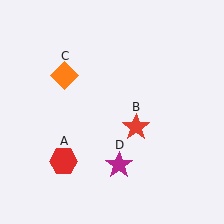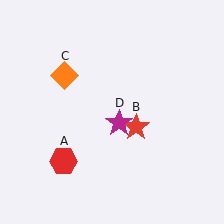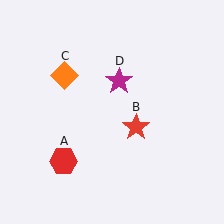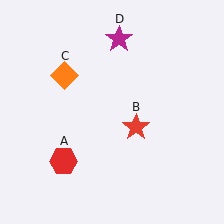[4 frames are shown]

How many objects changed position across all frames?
1 object changed position: magenta star (object D).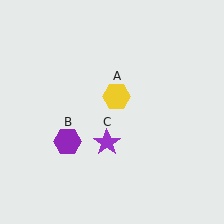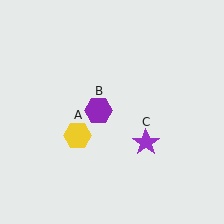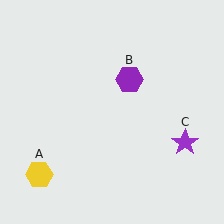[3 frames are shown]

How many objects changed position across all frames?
3 objects changed position: yellow hexagon (object A), purple hexagon (object B), purple star (object C).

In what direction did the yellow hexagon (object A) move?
The yellow hexagon (object A) moved down and to the left.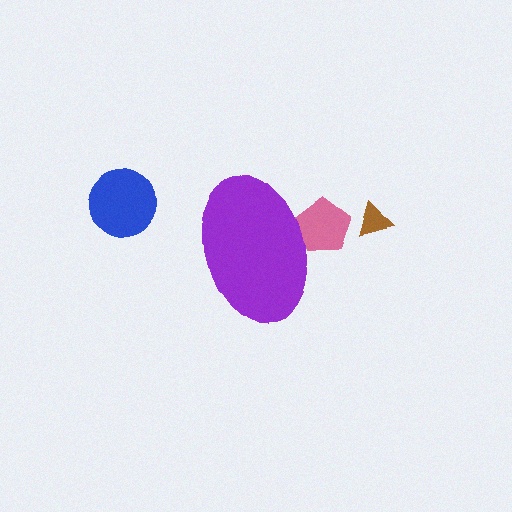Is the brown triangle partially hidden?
No, the brown triangle is fully visible.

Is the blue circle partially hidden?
No, the blue circle is fully visible.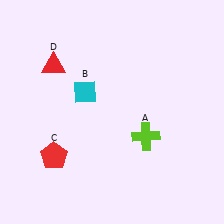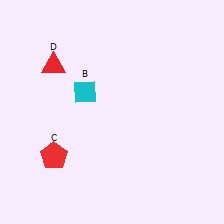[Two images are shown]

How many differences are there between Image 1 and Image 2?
There is 1 difference between the two images.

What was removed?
The lime cross (A) was removed in Image 2.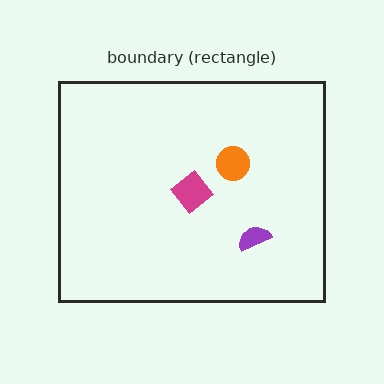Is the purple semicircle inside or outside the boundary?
Inside.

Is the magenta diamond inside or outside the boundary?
Inside.